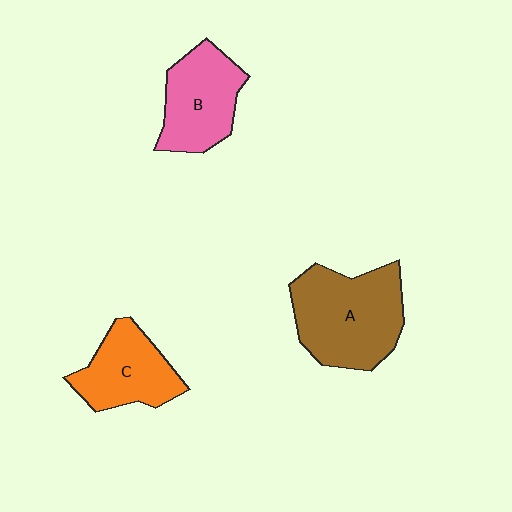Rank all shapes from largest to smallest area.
From largest to smallest: A (brown), B (pink), C (orange).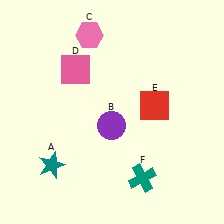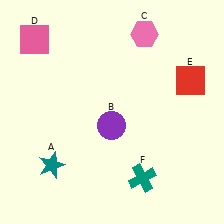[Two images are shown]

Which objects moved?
The objects that moved are: the pink hexagon (C), the pink square (D), the red square (E).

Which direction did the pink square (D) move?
The pink square (D) moved left.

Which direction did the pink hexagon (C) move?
The pink hexagon (C) moved right.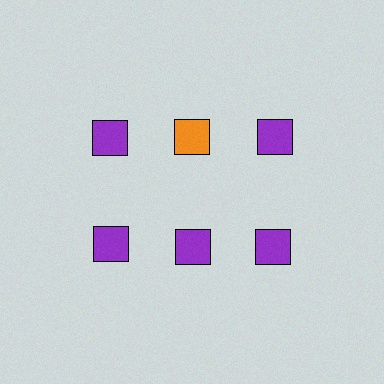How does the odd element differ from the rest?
It has a different color: orange instead of purple.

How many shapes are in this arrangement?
There are 6 shapes arranged in a grid pattern.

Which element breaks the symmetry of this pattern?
The orange square in the top row, second from left column breaks the symmetry. All other shapes are purple squares.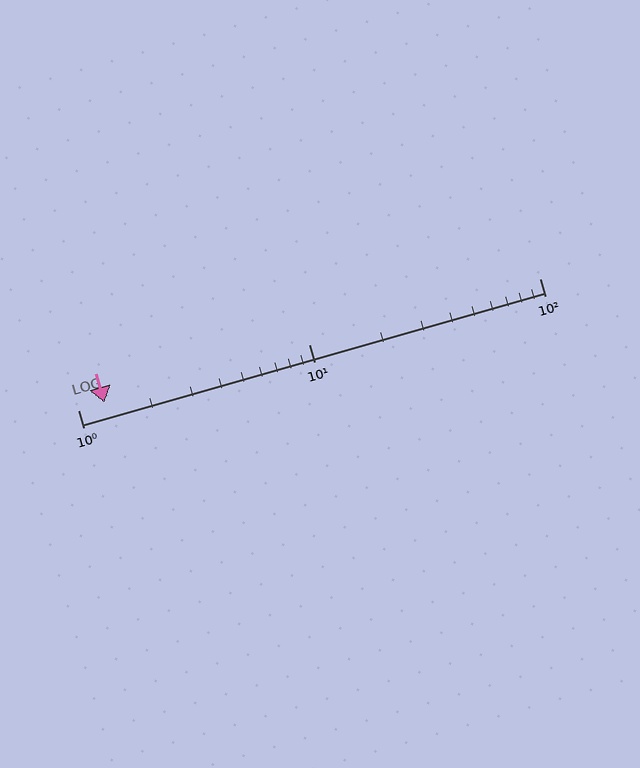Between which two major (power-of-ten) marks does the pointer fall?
The pointer is between 1 and 10.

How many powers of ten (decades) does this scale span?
The scale spans 2 decades, from 1 to 100.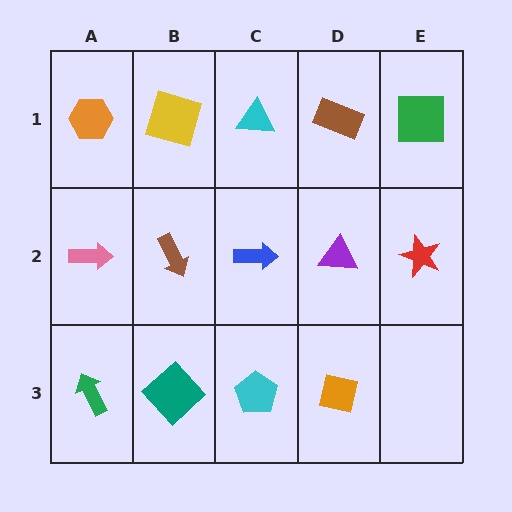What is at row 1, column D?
A brown rectangle.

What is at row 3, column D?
An orange square.